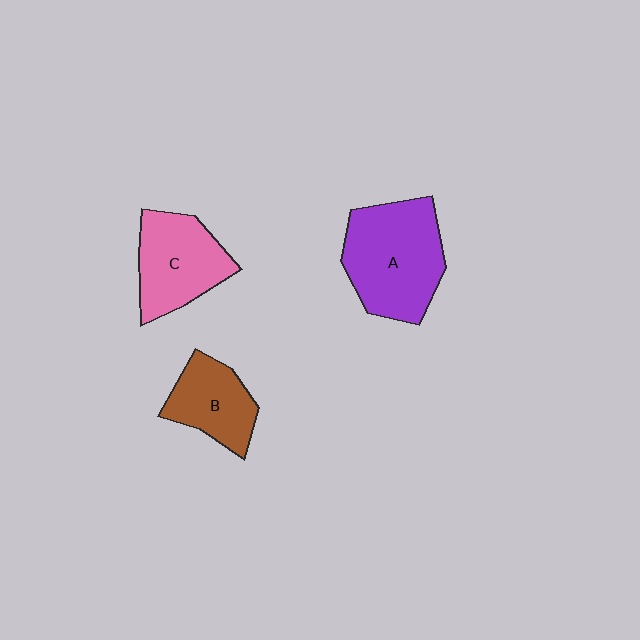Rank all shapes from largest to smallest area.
From largest to smallest: A (purple), C (pink), B (brown).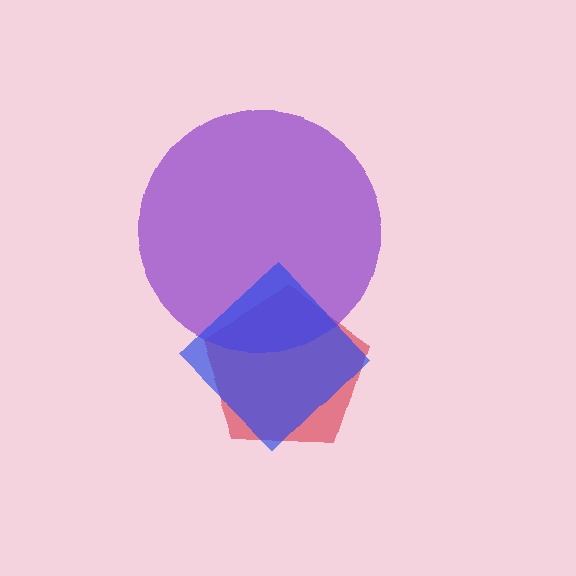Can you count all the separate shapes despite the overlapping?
Yes, there are 3 separate shapes.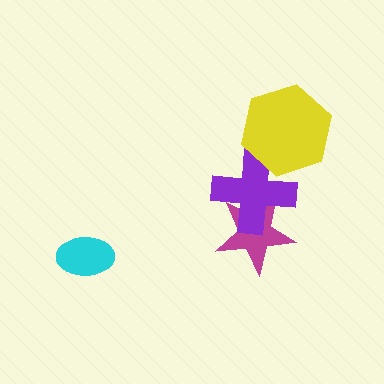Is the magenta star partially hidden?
Yes, it is partially covered by another shape.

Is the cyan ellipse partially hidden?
No, no other shape covers it.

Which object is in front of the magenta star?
The purple cross is in front of the magenta star.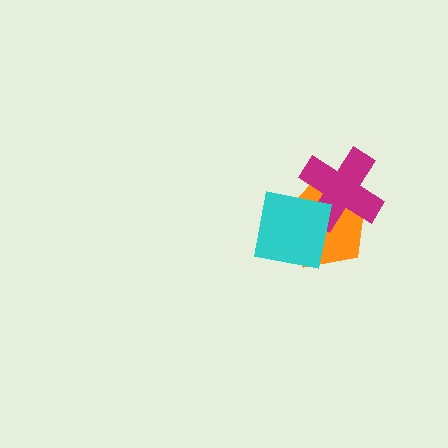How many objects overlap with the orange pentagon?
2 objects overlap with the orange pentagon.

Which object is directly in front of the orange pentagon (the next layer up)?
The magenta cross is directly in front of the orange pentagon.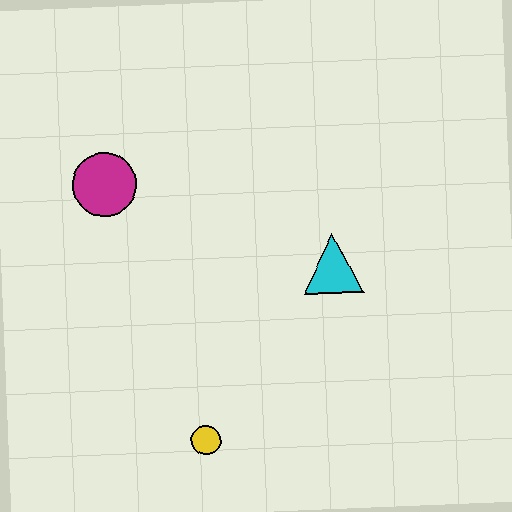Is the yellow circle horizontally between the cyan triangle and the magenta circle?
Yes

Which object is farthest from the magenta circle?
The yellow circle is farthest from the magenta circle.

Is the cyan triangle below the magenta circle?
Yes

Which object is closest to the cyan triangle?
The yellow circle is closest to the cyan triangle.